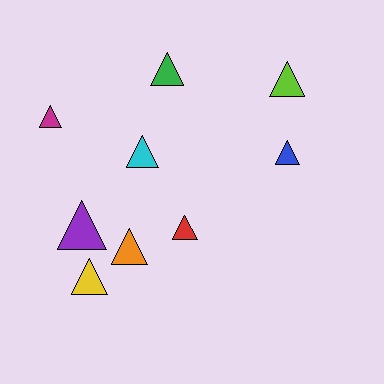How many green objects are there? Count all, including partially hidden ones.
There is 1 green object.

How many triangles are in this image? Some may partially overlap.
There are 9 triangles.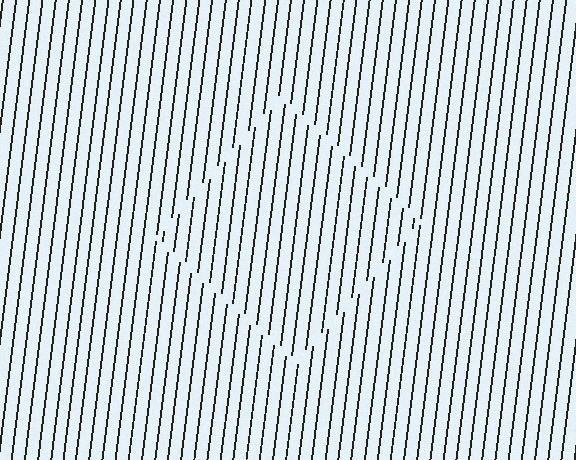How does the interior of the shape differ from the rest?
The interior of the shape contains the same grating, shifted by half a period — the contour is defined by the phase discontinuity where line-ends from the inner and outer gratings abut.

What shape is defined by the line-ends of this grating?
An illusory square. The interior of the shape contains the same grating, shifted by half a period — the contour is defined by the phase discontinuity where line-ends from the inner and outer gratings abut.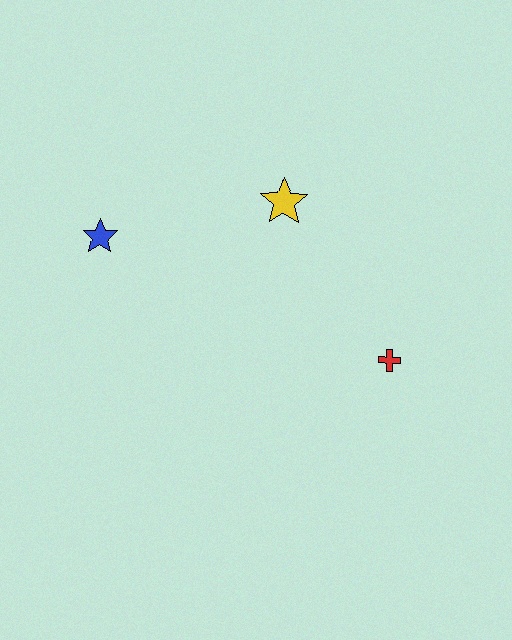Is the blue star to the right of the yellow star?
No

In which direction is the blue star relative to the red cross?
The blue star is to the left of the red cross.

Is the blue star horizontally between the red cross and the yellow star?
No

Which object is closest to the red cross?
The yellow star is closest to the red cross.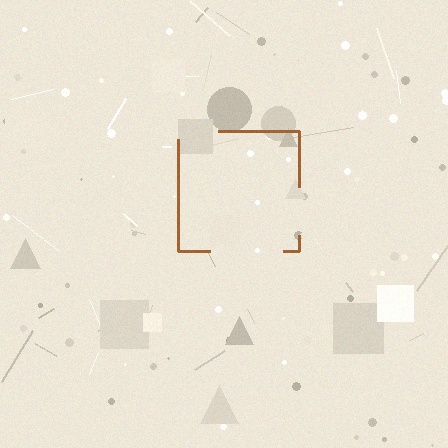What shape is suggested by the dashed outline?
The dashed outline suggests a square.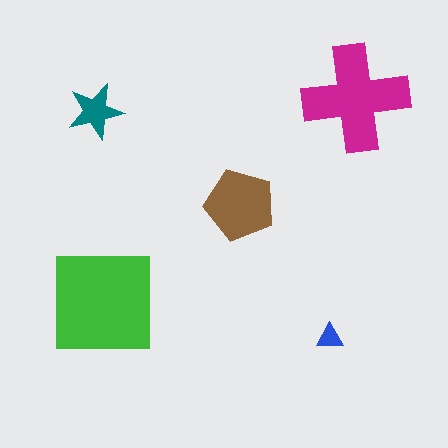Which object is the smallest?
The blue triangle.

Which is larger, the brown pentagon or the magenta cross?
The magenta cross.